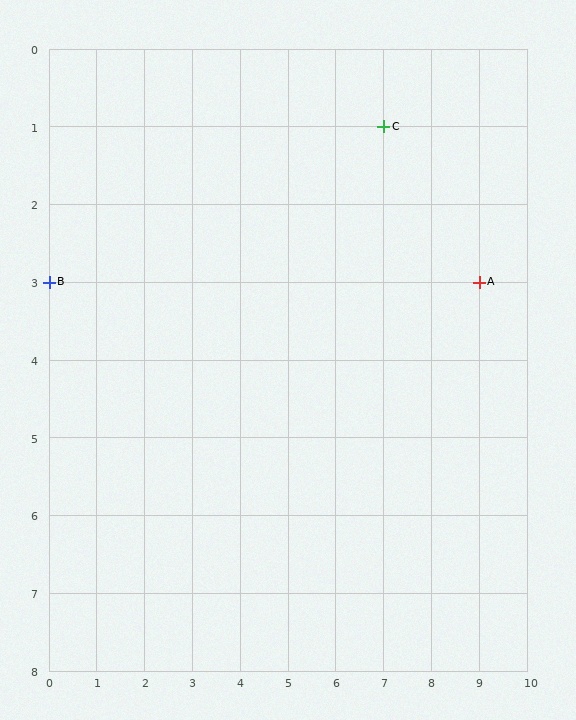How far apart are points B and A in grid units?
Points B and A are 9 columns apart.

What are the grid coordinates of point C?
Point C is at grid coordinates (7, 1).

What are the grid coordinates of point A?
Point A is at grid coordinates (9, 3).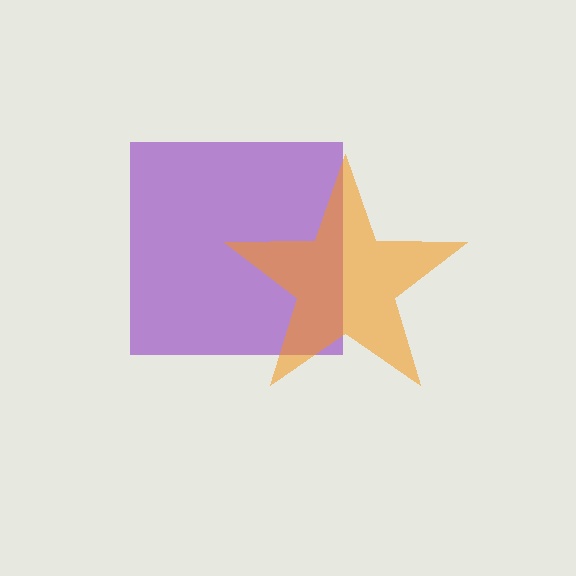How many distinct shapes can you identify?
There are 2 distinct shapes: a purple square, an orange star.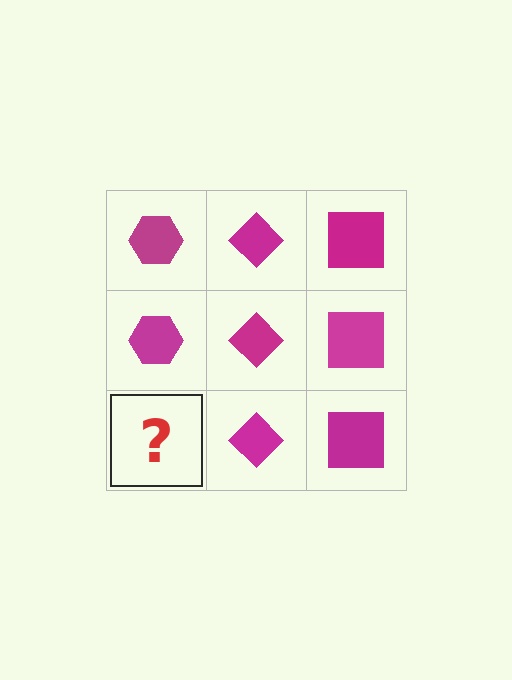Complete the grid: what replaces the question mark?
The question mark should be replaced with a magenta hexagon.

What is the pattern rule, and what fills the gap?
The rule is that each column has a consistent shape. The gap should be filled with a magenta hexagon.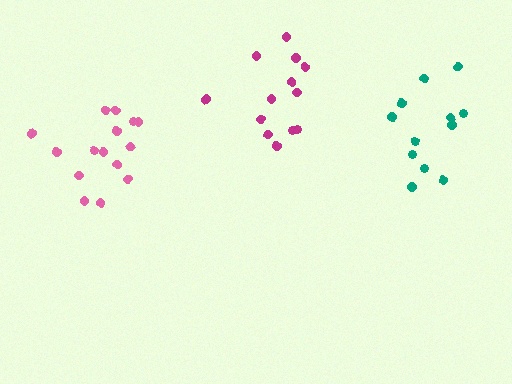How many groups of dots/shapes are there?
There are 3 groups.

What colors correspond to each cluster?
The clusters are colored: pink, magenta, teal.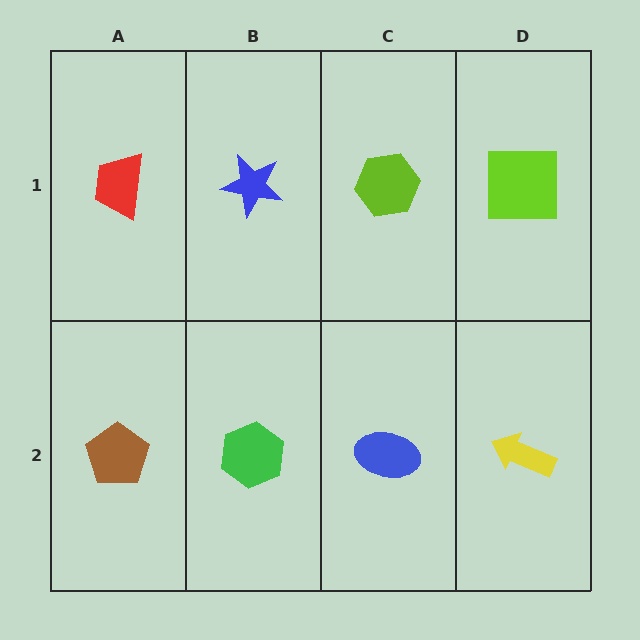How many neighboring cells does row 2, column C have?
3.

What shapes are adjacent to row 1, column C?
A blue ellipse (row 2, column C), a blue star (row 1, column B), a lime square (row 1, column D).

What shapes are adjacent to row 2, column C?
A lime hexagon (row 1, column C), a green hexagon (row 2, column B), a yellow arrow (row 2, column D).